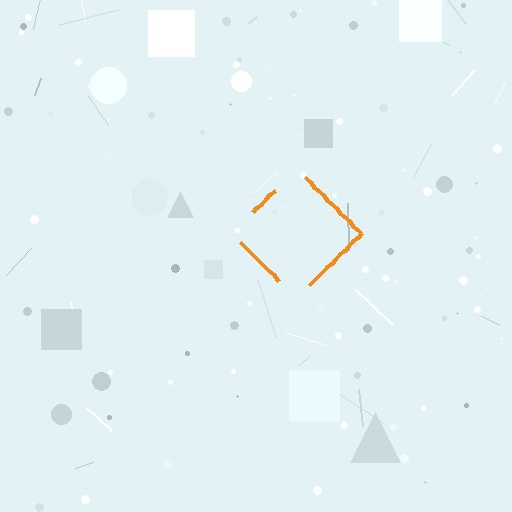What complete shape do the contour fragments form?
The contour fragments form a diamond.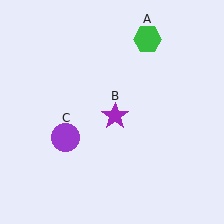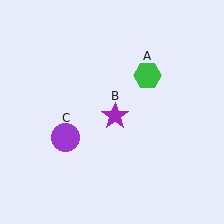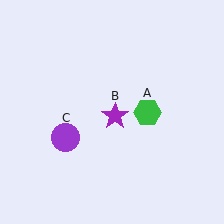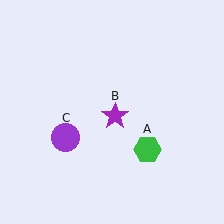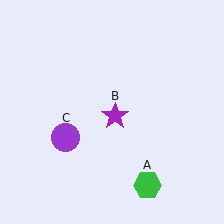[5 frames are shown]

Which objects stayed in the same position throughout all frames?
Purple star (object B) and purple circle (object C) remained stationary.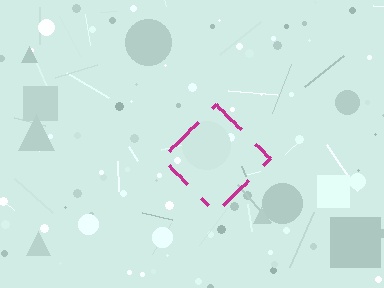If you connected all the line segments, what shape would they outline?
They would outline a diamond.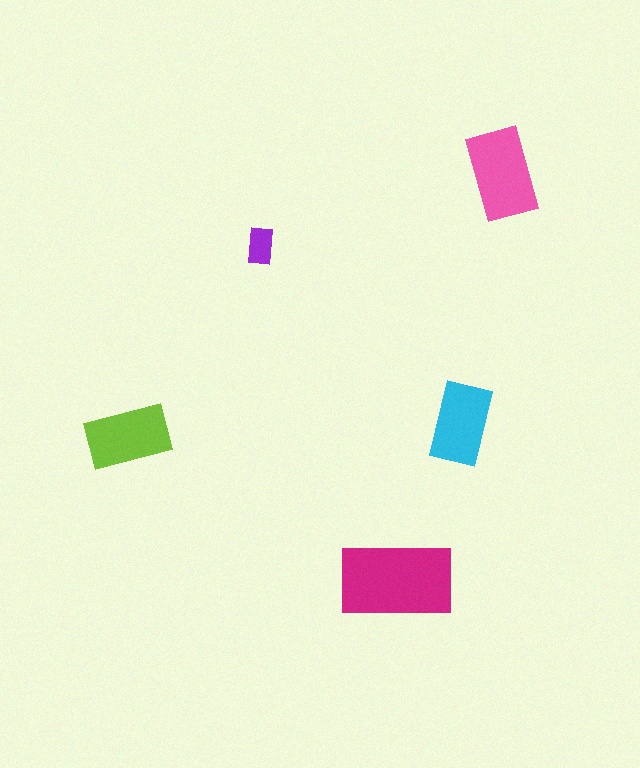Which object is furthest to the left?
The lime rectangle is leftmost.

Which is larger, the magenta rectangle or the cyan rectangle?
The magenta one.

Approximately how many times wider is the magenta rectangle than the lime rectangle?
About 1.5 times wider.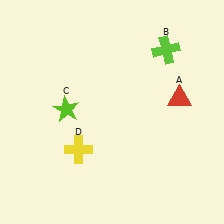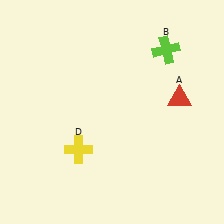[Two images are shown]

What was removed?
The lime star (C) was removed in Image 2.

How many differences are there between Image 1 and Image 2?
There is 1 difference between the two images.